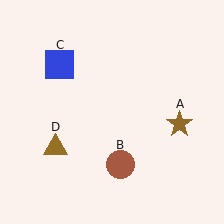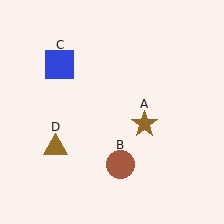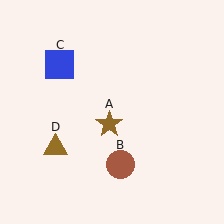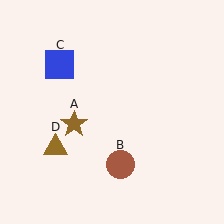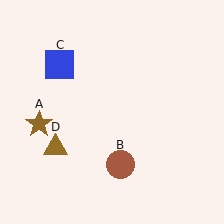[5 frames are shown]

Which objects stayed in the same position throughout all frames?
Brown circle (object B) and blue square (object C) and brown triangle (object D) remained stationary.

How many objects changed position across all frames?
1 object changed position: brown star (object A).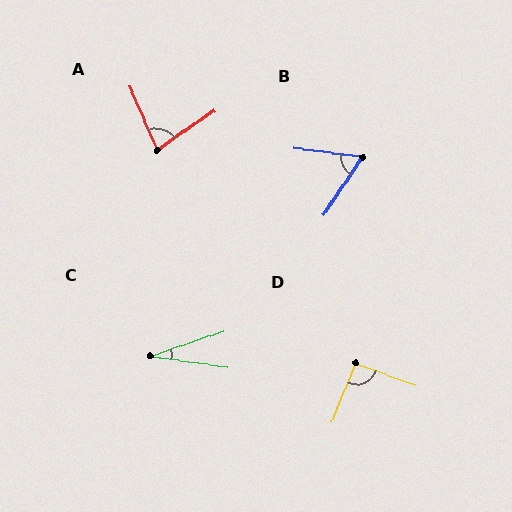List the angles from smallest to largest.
C (27°), B (64°), A (78°), D (92°).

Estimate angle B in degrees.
Approximately 64 degrees.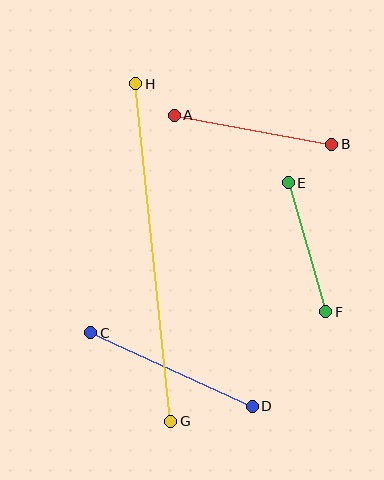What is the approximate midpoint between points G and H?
The midpoint is at approximately (153, 252) pixels.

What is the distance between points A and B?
The distance is approximately 160 pixels.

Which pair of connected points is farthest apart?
Points G and H are farthest apart.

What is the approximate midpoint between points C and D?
The midpoint is at approximately (171, 370) pixels.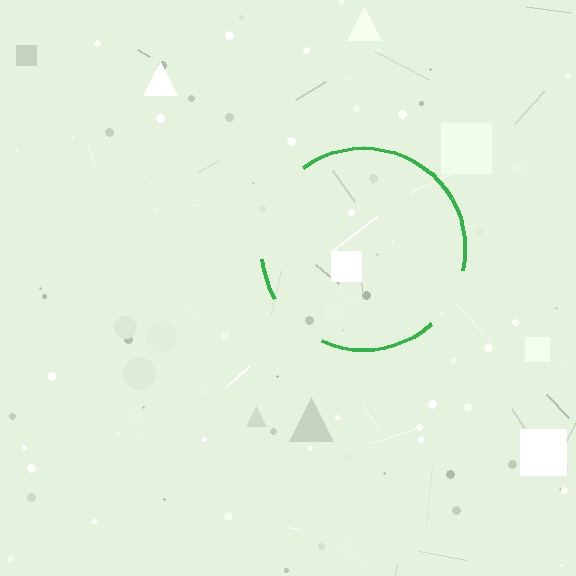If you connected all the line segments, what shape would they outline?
They would outline a circle.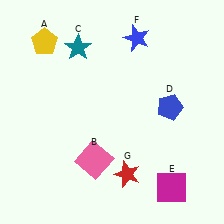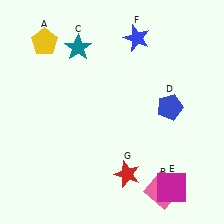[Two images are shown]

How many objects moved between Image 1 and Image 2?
1 object moved between the two images.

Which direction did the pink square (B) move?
The pink square (B) moved right.